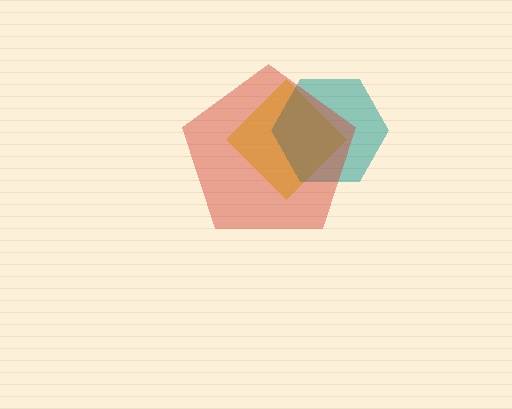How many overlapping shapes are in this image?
There are 3 overlapping shapes in the image.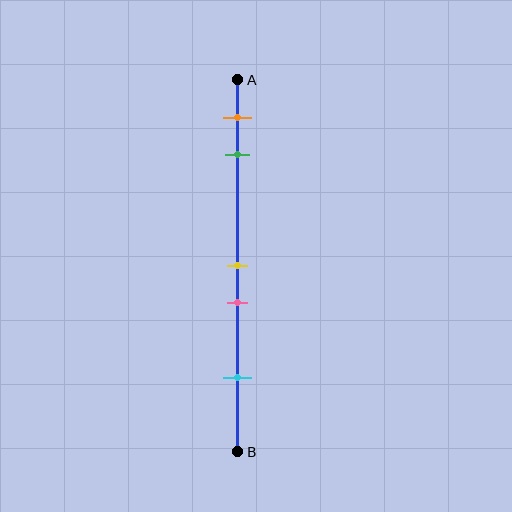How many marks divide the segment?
There are 5 marks dividing the segment.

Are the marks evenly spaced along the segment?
No, the marks are not evenly spaced.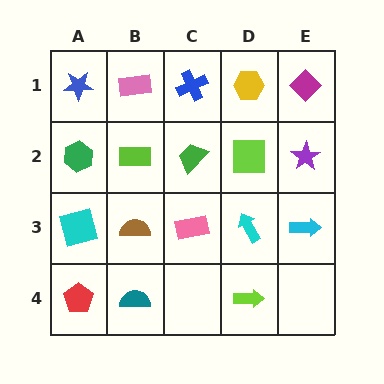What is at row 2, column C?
A green trapezoid.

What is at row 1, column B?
A pink rectangle.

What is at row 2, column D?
A lime square.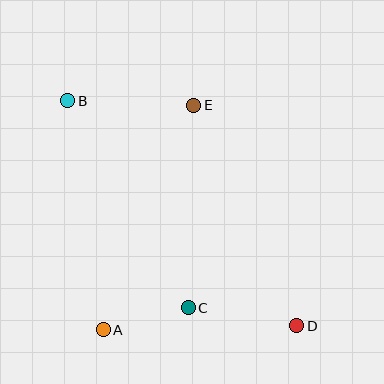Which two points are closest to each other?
Points A and C are closest to each other.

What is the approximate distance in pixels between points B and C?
The distance between B and C is approximately 239 pixels.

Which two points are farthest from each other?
Points B and D are farthest from each other.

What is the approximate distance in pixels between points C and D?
The distance between C and D is approximately 110 pixels.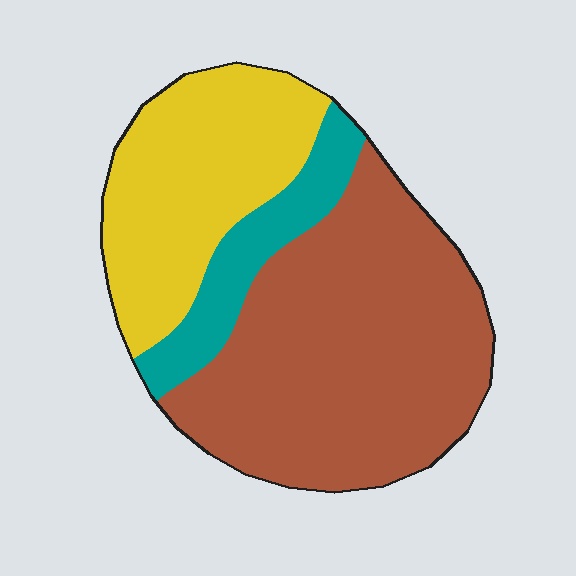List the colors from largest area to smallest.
From largest to smallest: brown, yellow, teal.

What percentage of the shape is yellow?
Yellow covers around 30% of the shape.